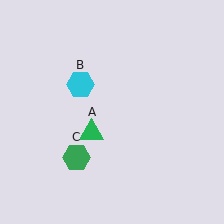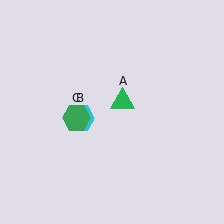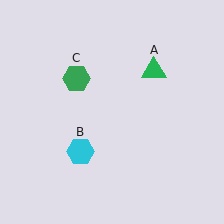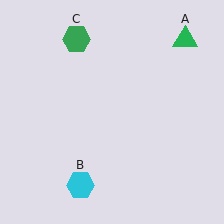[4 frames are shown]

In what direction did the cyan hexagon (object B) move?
The cyan hexagon (object B) moved down.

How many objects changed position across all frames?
3 objects changed position: green triangle (object A), cyan hexagon (object B), green hexagon (object C).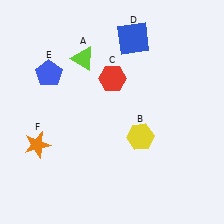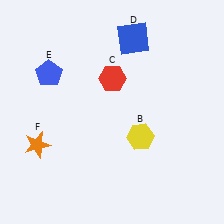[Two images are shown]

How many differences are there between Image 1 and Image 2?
There is 1 difference between the two images.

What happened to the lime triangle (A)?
The lime triangle (A) was removed in Image 2. It was in the top-left area of Image 1.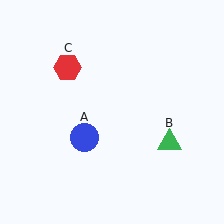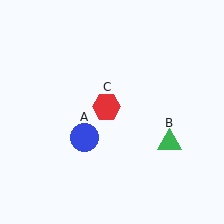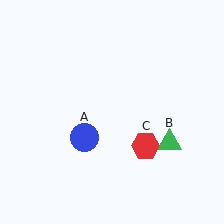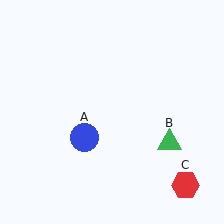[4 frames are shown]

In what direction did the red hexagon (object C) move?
The red hexagon (object C) moved down and to the right.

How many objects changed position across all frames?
1 object changed position: red hexagon (object C).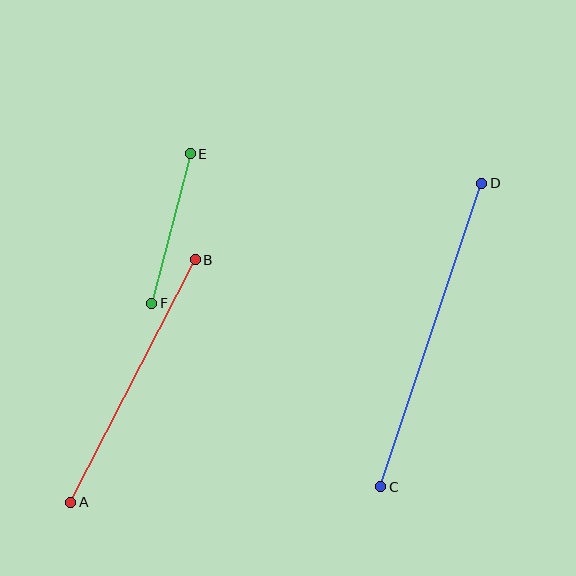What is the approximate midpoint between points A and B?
The midpoint is at approximately (133, 381) pixels.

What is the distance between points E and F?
The distance is approximately 154 pixels.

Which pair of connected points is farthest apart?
Points C and D are farthest apart.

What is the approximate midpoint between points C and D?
The midpoint is at approximately (431, 335) pixels.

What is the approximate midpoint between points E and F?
The midpoint is at approximately (171, 228) pixels.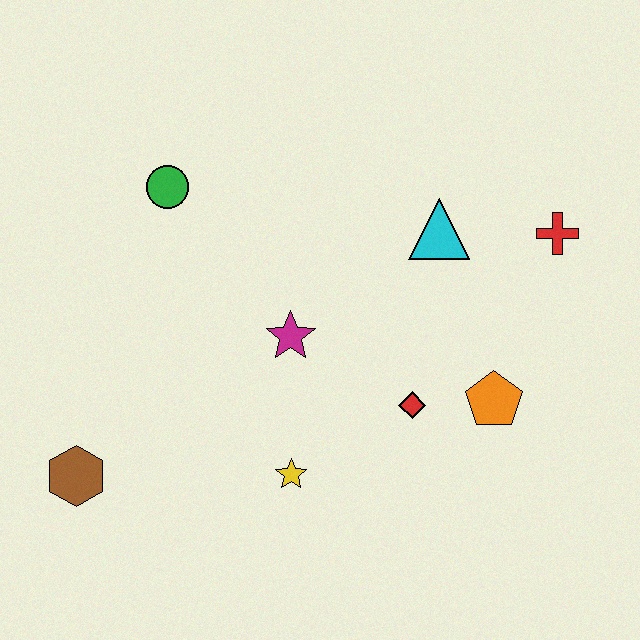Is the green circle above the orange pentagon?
Yes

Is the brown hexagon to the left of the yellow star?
Yes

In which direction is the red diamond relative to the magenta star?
The red diamond is to the right of the magenta star.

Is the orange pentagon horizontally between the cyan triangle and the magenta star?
No